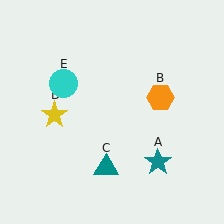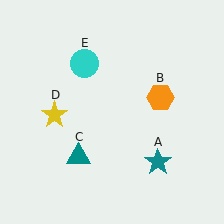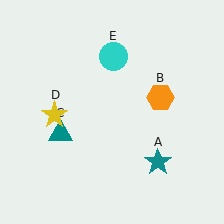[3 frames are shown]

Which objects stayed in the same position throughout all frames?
Teal star (object A) and orange hexagon (object B) and yellow star (object D) remained stationary.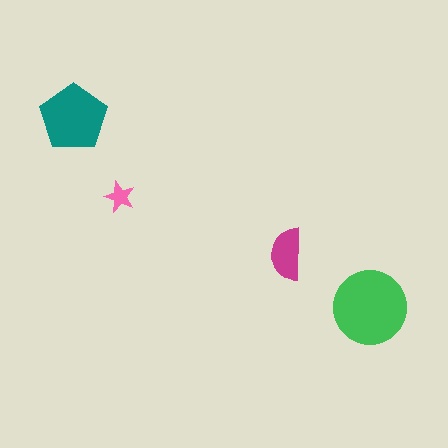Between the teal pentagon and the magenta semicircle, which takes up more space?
The teal pentagon.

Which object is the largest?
The green circle.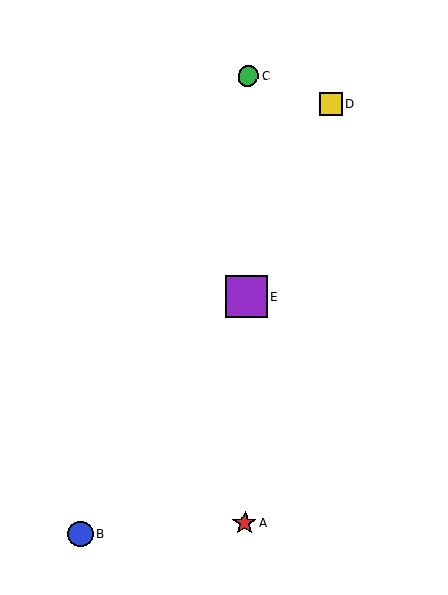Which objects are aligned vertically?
Objects A, C, E are aligned vertically.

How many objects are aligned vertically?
3 objects (A, C, E) are aligned vertically.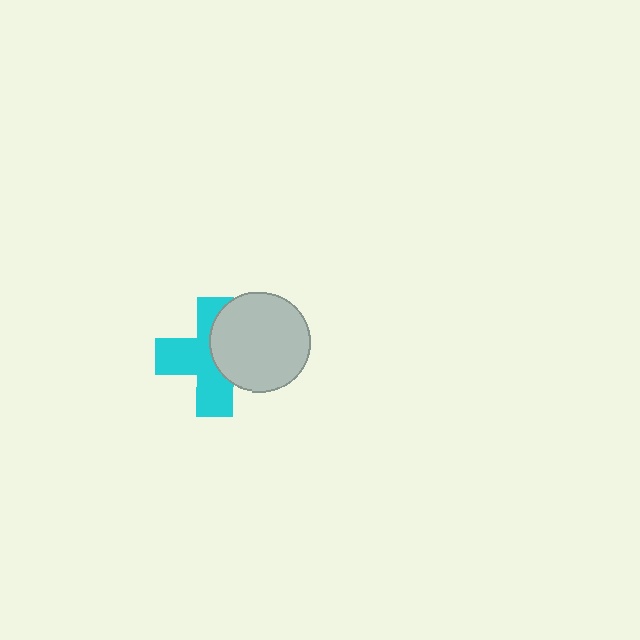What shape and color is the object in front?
The object in front is a light gray circle.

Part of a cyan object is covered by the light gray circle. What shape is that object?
It is a cross.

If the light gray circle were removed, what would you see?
You would see the complete cyan cross.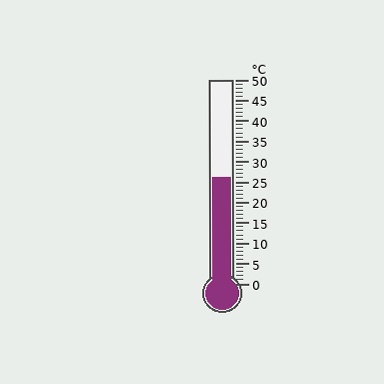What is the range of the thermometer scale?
The thermometer scale ranges from 0°C to 50°C.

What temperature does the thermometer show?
The thermometer shows approximately 26°C.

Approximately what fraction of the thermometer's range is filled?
The thermometer is filled to approximately 50% of its range.